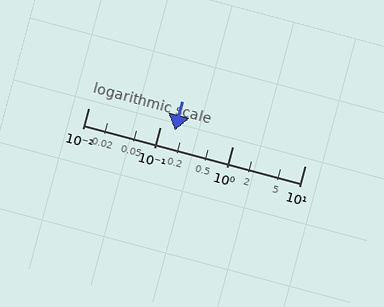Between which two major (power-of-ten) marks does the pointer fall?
The pointer is between 0.1 and 1.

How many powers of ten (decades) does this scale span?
The scale spans 3 decades, from 0.01 to 10.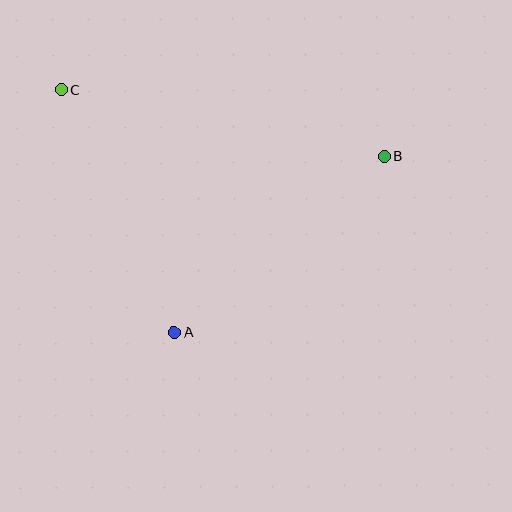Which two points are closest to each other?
Points A and C are closest to each other.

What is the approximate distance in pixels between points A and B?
The distance between A and B is approximately 274 pixels.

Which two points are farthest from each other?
Points B and C are farthest from each other.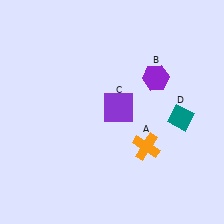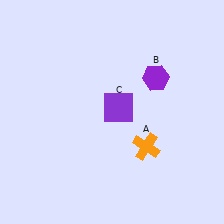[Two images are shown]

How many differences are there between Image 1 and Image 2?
There is 1 difference between the two images.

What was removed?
The teal diamond (D) was removed in Image 2.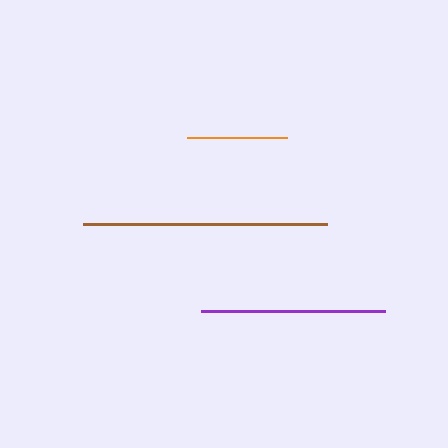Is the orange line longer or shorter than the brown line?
The brown line is longer than the orange line.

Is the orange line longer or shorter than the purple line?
The purple line is longer than the orange line.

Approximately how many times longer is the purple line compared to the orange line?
The purple line is approximately 1.9 times the length of the orange line.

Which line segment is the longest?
The brown line is the longest at approximately 244 pixels.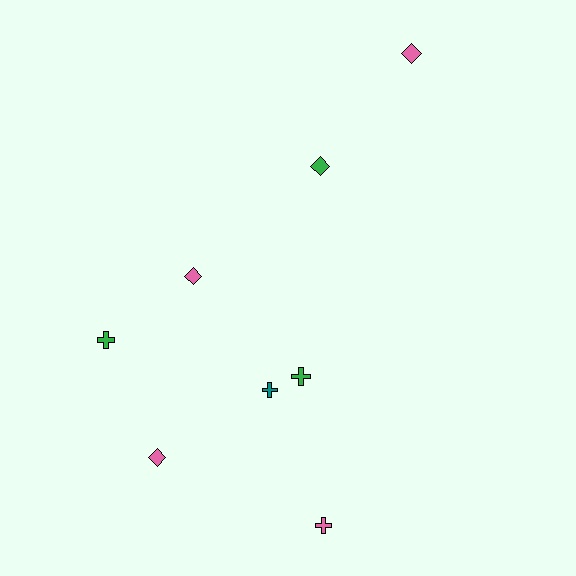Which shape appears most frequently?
Cross, with 4 objects.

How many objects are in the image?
There are 8 objects.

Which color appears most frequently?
Pink, with 4 objects.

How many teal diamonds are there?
There are no teal diamonds.